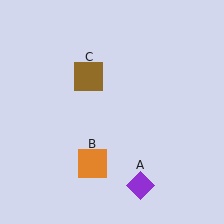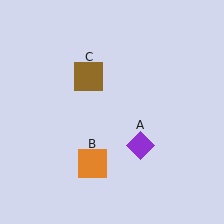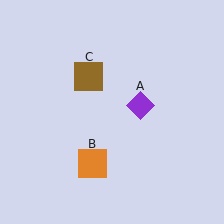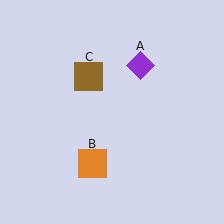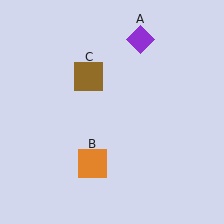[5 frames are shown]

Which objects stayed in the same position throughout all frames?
Orange square (object B) and brown square (object C) remained stationary.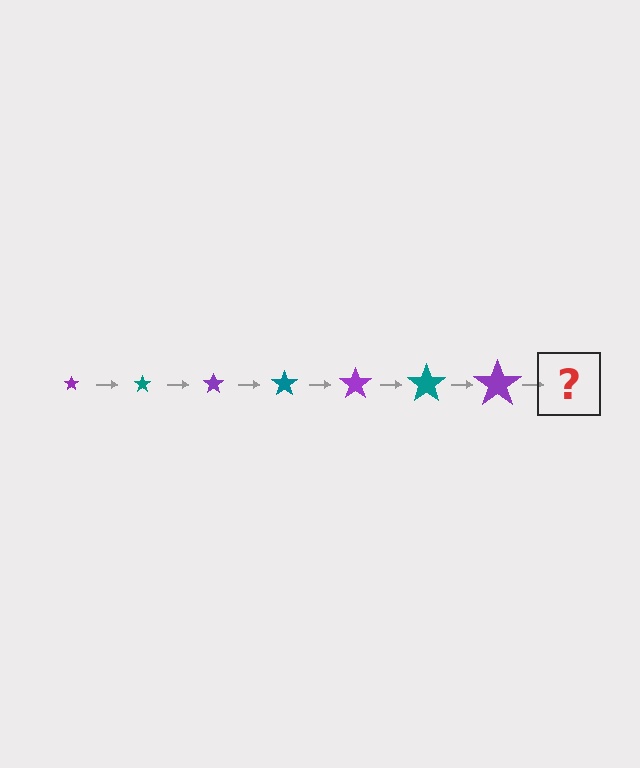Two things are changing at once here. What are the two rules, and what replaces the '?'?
The two rules are that the star grows larger each step and the color cycles through purple and teal. The '?' should be a teal star, larger than the previous one.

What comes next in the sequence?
The next element should be a teal star, larger than the previous one.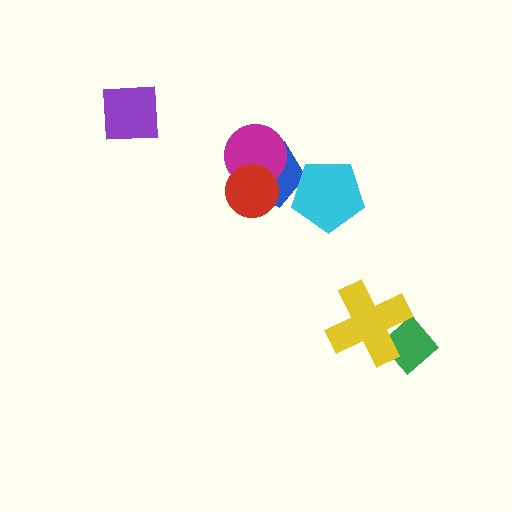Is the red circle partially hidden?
No, no other shape covers it.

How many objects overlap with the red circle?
2 objects overlap with the red circle.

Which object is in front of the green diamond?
The yellow cross is in front of the green diamond.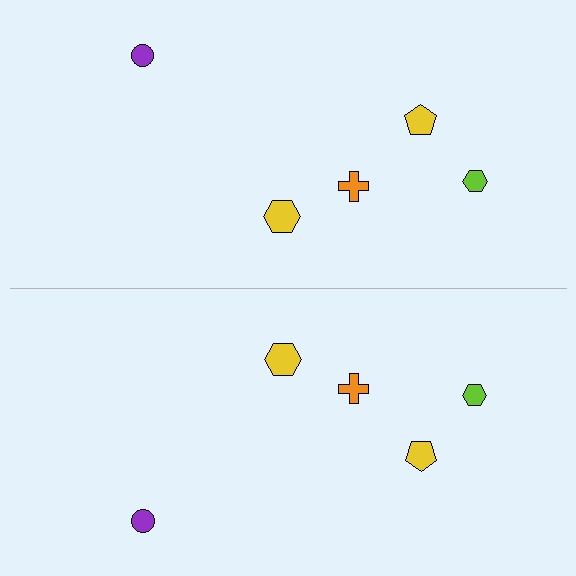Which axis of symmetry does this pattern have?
The pattern has a horizontal axis of symmetry running through the center of the image.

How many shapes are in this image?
There are 10 shapes in this image.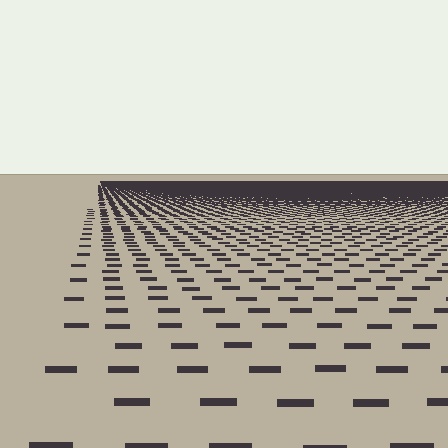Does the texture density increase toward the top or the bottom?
Density increases toward the top.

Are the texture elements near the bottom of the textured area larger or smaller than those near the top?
Larger. Near the bottom, elements are closer to the viewer and appear at a bigger on-screen size.